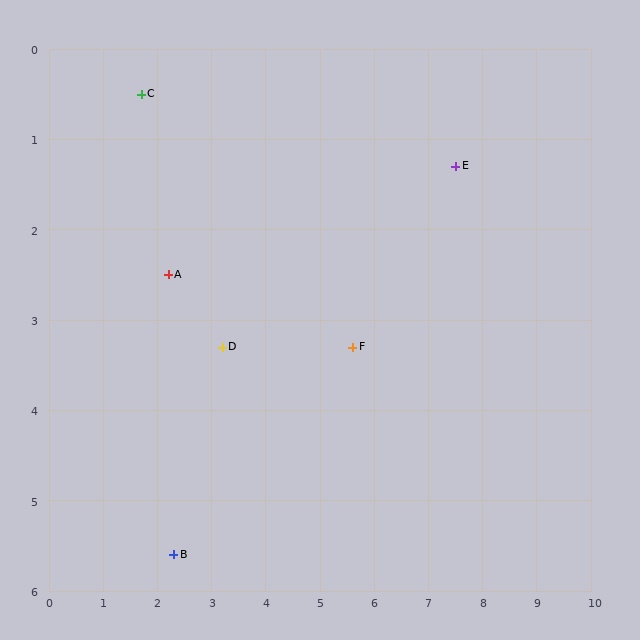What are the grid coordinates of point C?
Point C is at approximately (1.7, 0.5).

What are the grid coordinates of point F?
Point F is at approximately (5.6, 3.3).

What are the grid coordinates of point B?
Point B is at approximately (2.3, 5.6).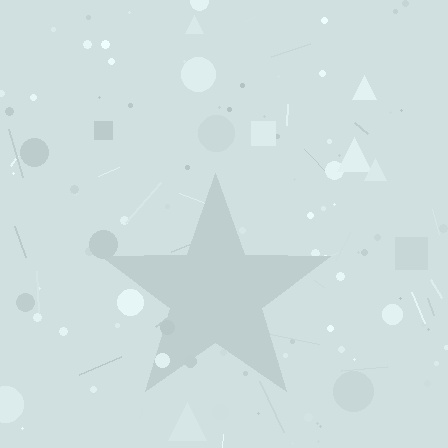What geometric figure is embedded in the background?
A star is embedded in the background.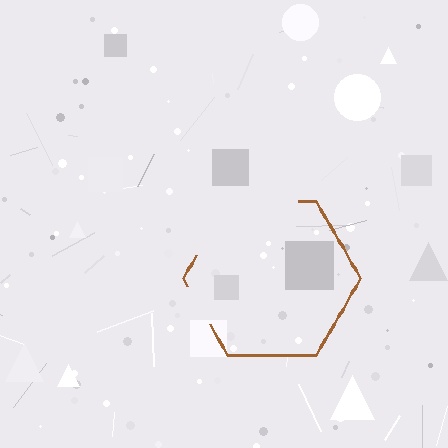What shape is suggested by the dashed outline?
The dashed outline suggests a hexagon.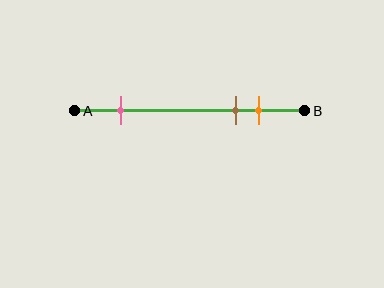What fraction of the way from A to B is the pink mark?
The pink mark is approximately 20% (0.2) of the way from A to B.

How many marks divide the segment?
There are 3 marks dividing the segment.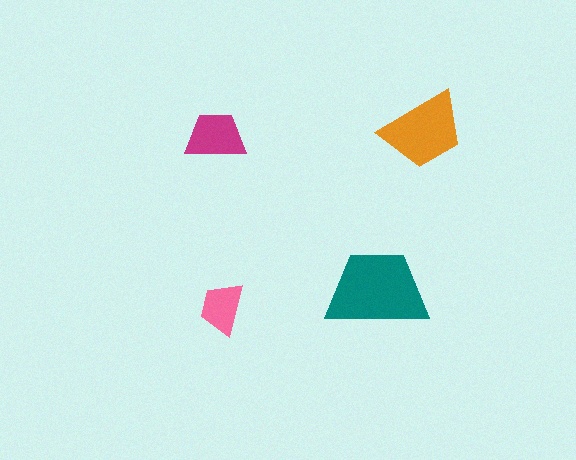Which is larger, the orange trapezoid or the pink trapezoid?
The orange one.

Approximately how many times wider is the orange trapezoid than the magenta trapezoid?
About 1.5 times wider.